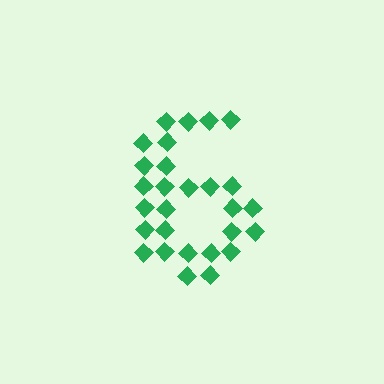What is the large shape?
The large shape is the digit 6.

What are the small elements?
The small elements are diamonds.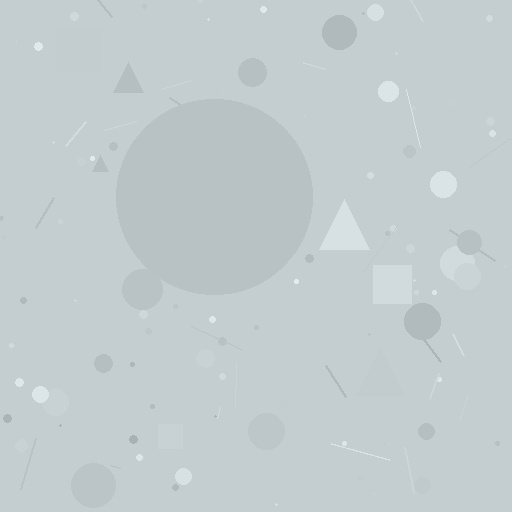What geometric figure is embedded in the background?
A circle is embedded in the background.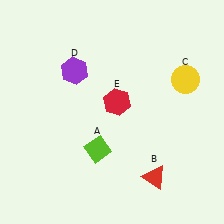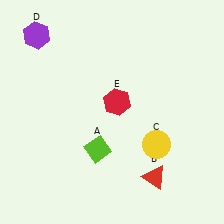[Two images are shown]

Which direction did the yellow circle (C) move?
The yellow circle (C) moved down.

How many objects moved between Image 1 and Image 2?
2 objects moved between the two images.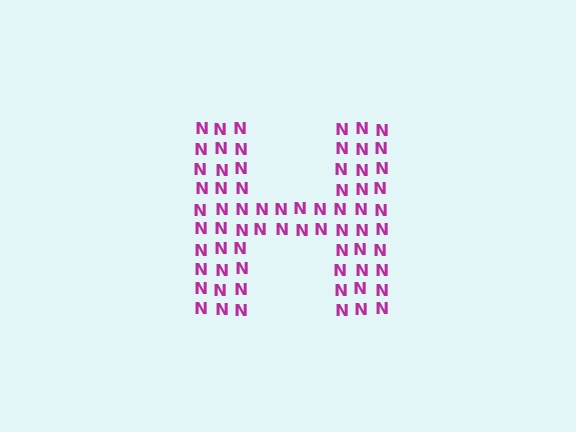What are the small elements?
The small elements are letter N's.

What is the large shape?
The large shape is the letter H.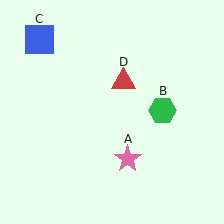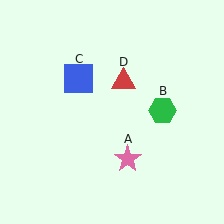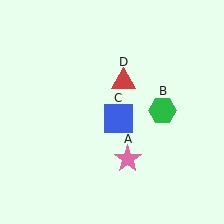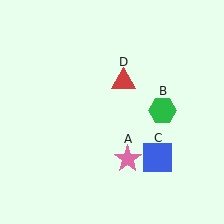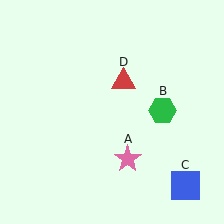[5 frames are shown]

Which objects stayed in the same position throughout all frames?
Pink star (object A) and green hexagon (object B) and red triangle (object D) remained stationary.